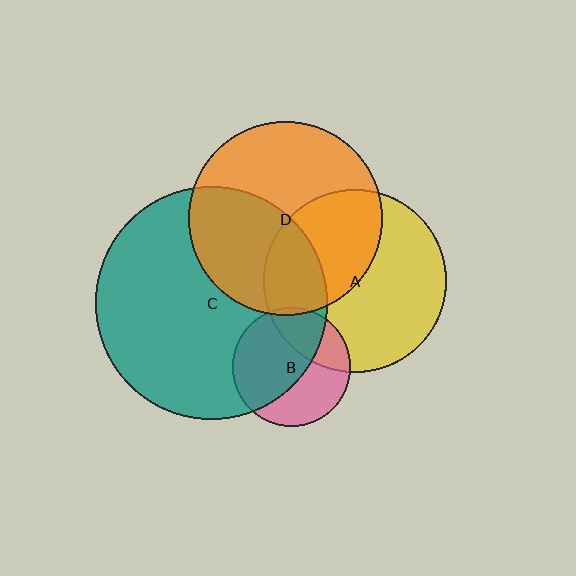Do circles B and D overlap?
Yes.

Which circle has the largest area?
Circle C (teal).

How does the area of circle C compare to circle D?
Approximately 1.4 times.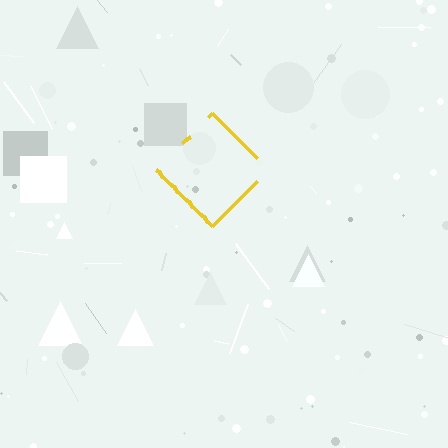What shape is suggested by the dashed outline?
The dashed outline suggests a diamond.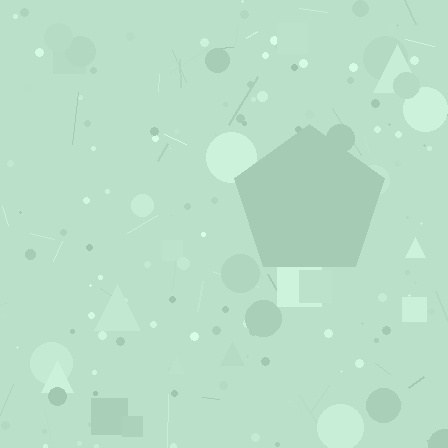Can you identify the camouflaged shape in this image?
The camouflaged shape is a pentagon.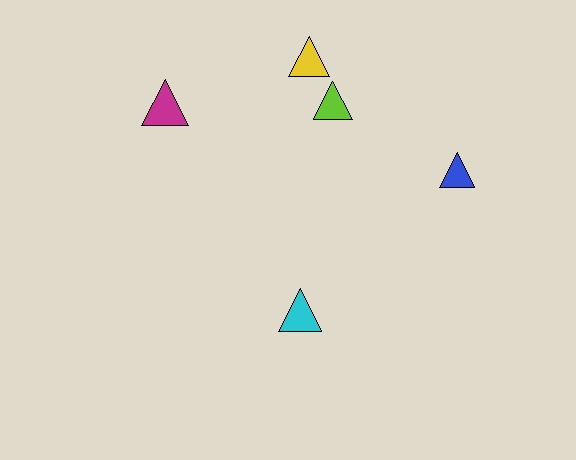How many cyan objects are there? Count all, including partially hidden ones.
There is 1 cyan object.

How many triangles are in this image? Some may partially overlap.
There are 5 triangles.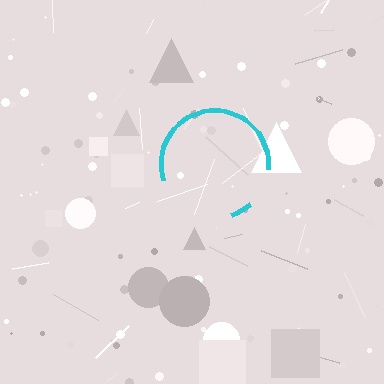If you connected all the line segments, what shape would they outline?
They would outline a circle.